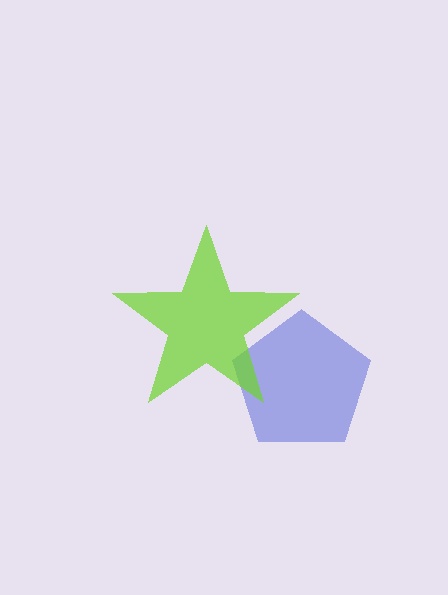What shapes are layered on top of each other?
The layered shapes are: a blue pentagon, a lime star.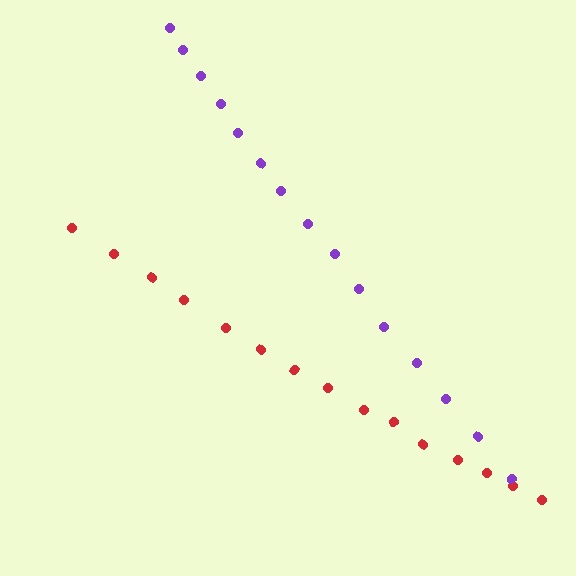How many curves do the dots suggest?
There are 2 distinct paths.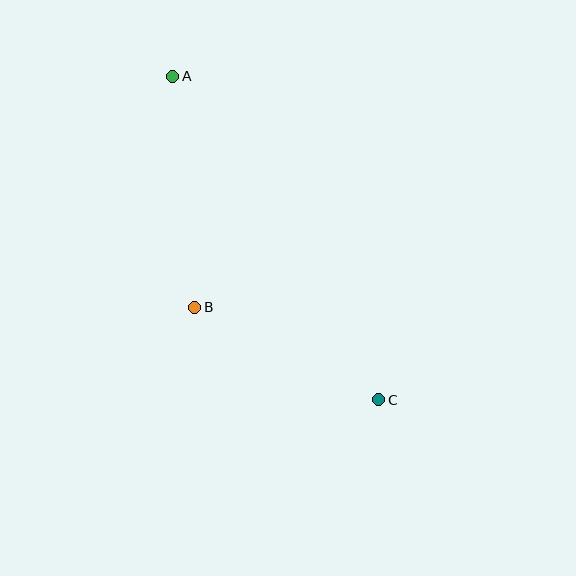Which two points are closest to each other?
Points B and C are closest to each other.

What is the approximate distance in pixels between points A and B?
The distance between A and B is approximately 232 pixels.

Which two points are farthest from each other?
Points A and C are farthest from each other.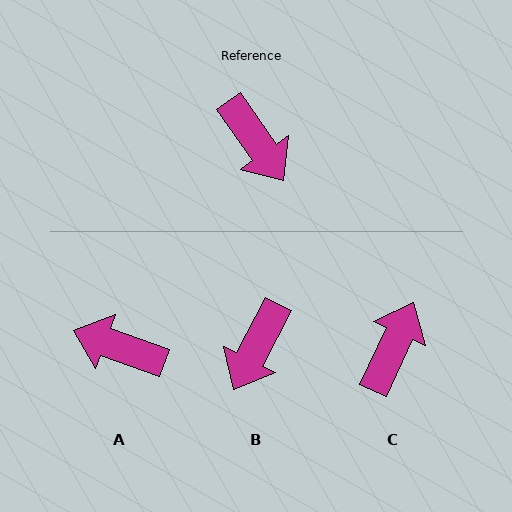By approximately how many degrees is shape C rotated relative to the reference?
Approximately 120 degrees counter-clockwise.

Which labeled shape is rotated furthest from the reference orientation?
A, about 145 degrees away.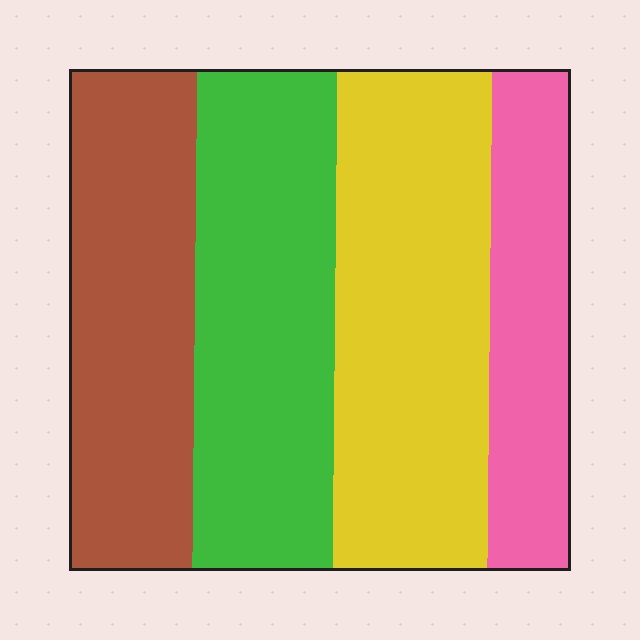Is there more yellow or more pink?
Yellow.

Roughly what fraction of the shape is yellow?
Yellow takes up between a sixth and a third of the shape.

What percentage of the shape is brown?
Brown takes up between a quarter and a half of the shape.